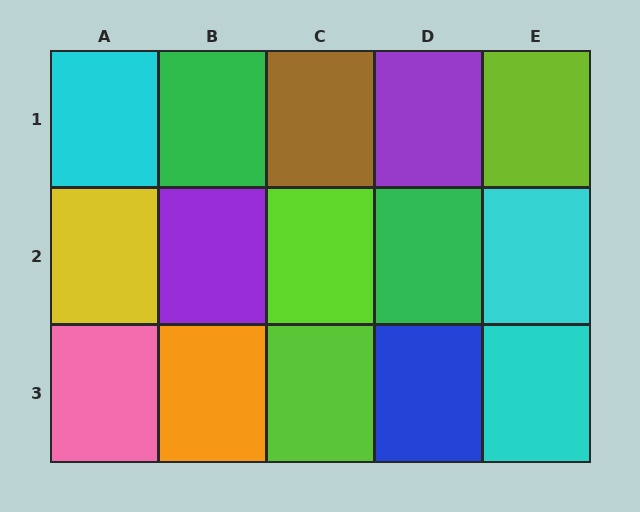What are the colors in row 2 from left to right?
Yellow, purple, lime, green, cyan.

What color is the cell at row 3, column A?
Pink.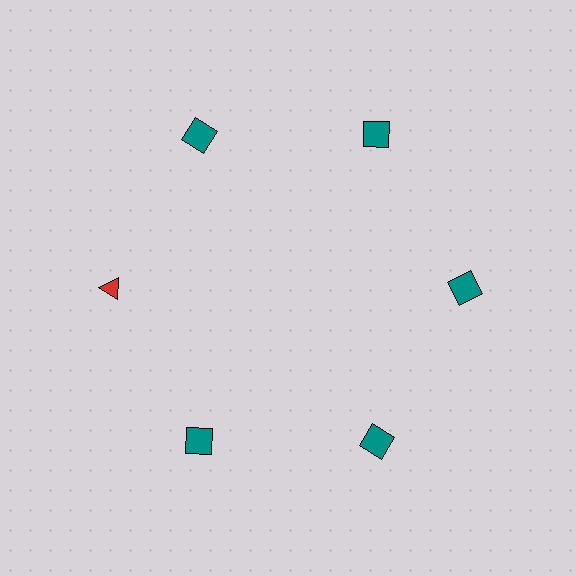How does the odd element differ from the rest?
It differs in both color (red instead of teal) and shape (triangle instead of square).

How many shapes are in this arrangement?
There are 6 shapes arranged in a ring pattern.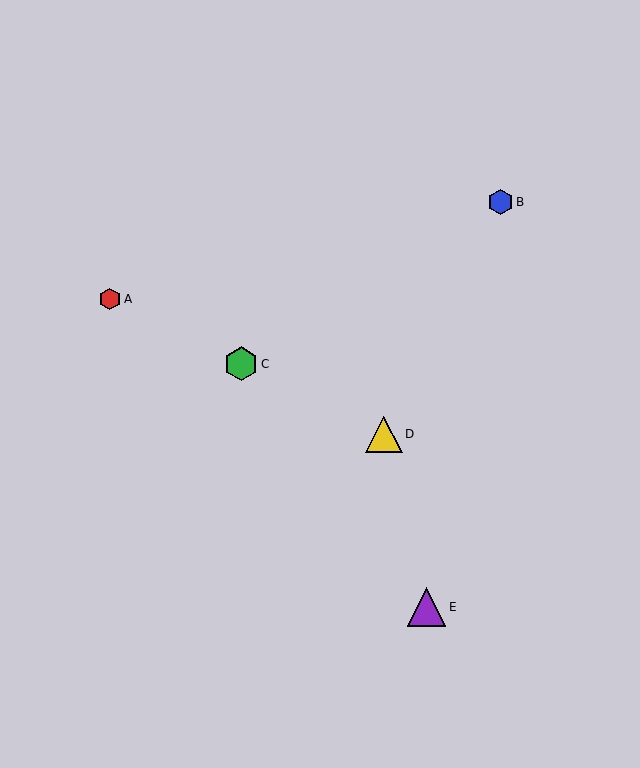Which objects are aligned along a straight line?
Objects A, C, D are aligned along a straight line.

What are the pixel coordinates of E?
Object E is at (427, 607).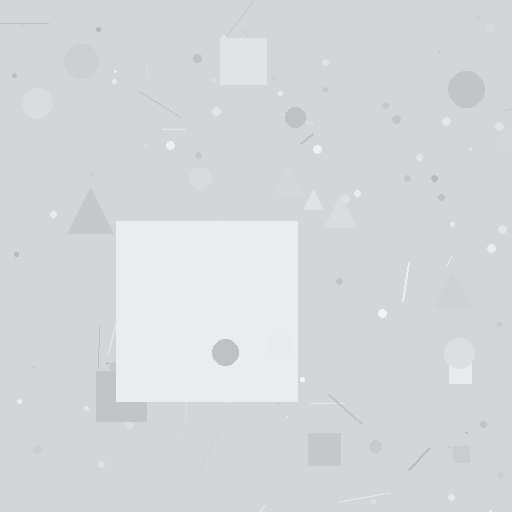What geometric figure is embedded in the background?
A square is embedded in the background.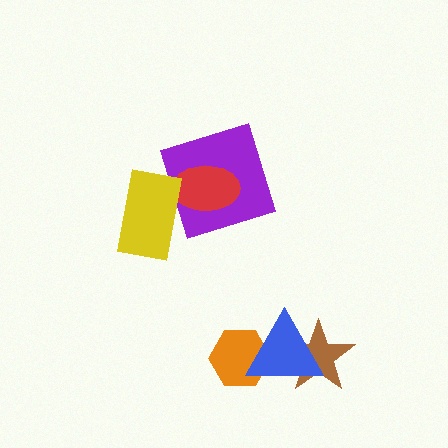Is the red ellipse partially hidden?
Yes, it is partially covered by another shape.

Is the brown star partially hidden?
Yes, it is partially covered by another shape.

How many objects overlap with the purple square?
2 objects overlap with the purple square.